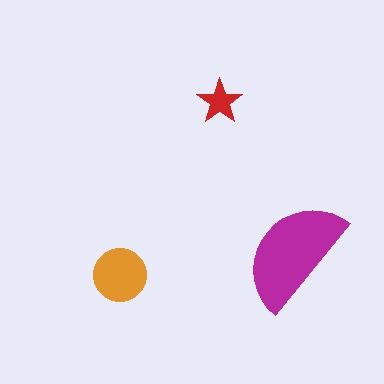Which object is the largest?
The magenta semicircle.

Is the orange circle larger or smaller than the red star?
Larger.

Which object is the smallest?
The red star.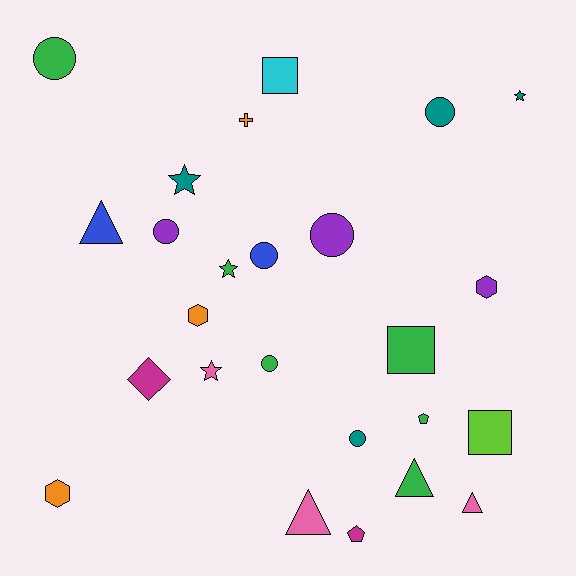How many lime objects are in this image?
There is 1 lime object.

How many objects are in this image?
There are 25 objects.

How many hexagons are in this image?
There are 3 hexagons.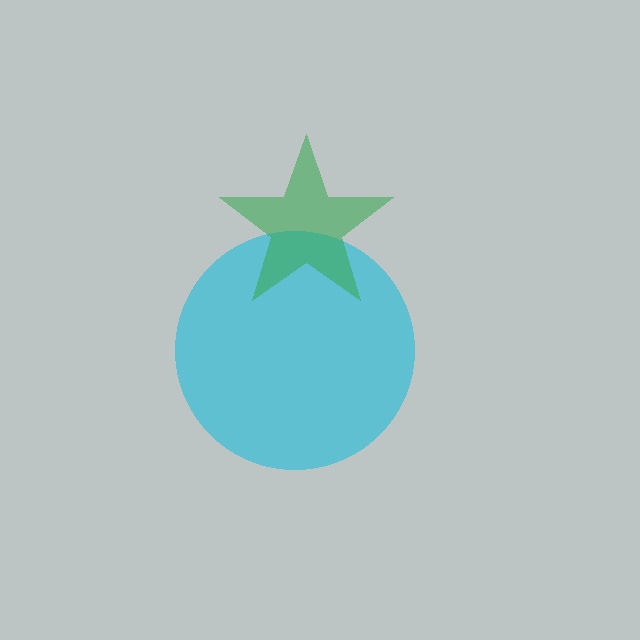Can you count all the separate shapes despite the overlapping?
Yes, there are 2 separate shapes.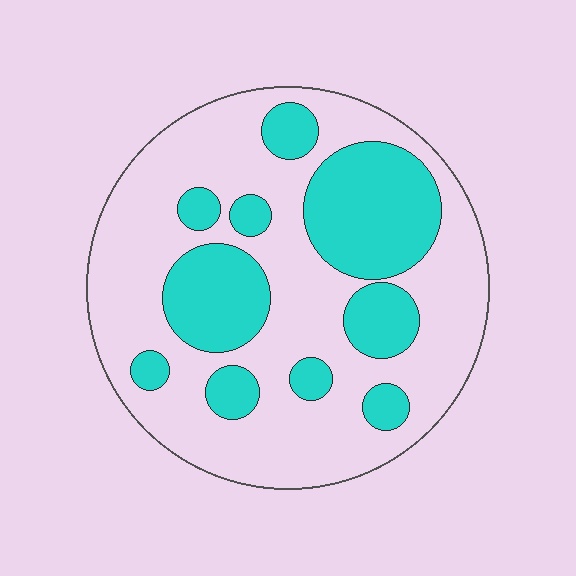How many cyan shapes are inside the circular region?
10.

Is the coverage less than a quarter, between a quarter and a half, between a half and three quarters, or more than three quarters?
Between a quarter and a half.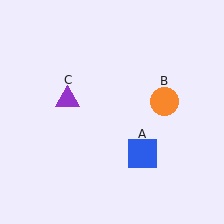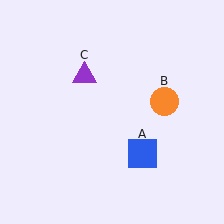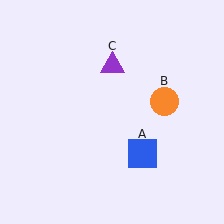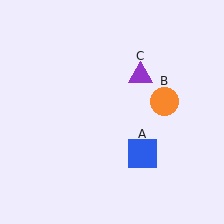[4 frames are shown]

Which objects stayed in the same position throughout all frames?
Blue square (object A) and orange circle (object B) remained stationary.